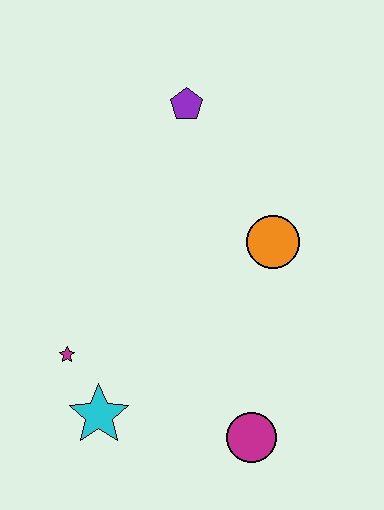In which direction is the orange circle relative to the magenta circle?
The orange circle is above the magenta circle.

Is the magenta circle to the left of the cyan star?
No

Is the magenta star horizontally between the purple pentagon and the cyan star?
No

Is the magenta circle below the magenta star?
Yes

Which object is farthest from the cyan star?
The purple pentagon is farthest from the cyan star.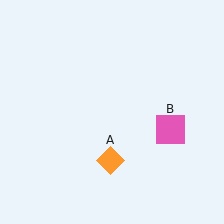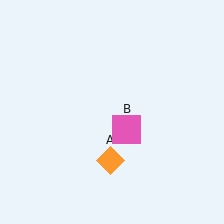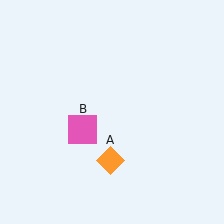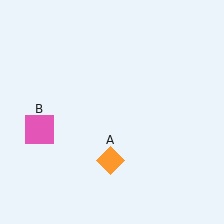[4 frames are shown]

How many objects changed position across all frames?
1 object changed position: pink square (object B).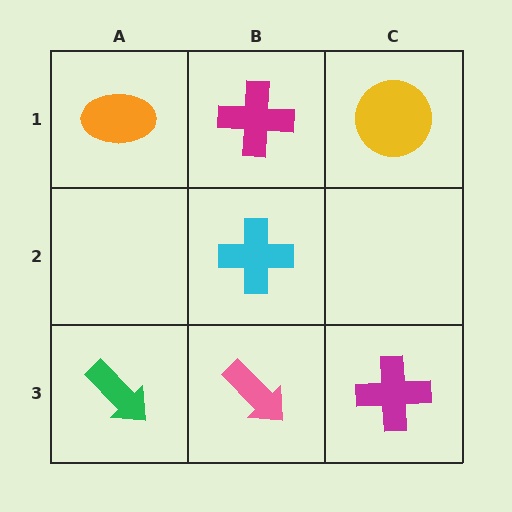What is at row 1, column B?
A magenta cross.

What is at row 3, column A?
A green arrow.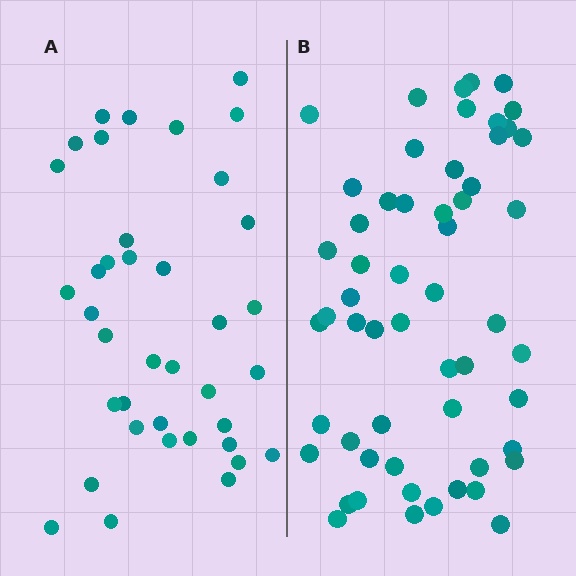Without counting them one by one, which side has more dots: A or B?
Region B (the right region) has more dots.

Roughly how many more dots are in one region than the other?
Region B has approximately 20 more dots than region A.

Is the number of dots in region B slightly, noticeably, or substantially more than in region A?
Region B has substantially more. The ratio is roughly 1.5 to 1.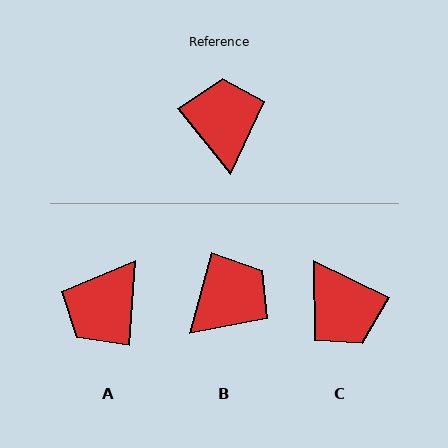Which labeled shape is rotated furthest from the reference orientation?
C, about 155 degrees away.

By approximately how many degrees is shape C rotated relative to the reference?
Approximately 155 degrees clockwise.